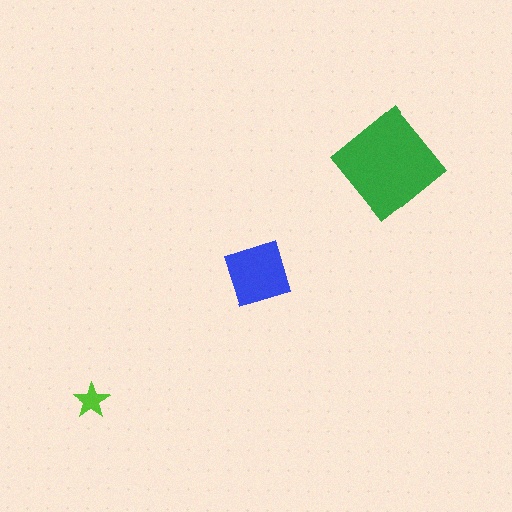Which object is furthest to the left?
The lime star is leftmost.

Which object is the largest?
The green diamond.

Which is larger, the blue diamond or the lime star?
The blue diamond.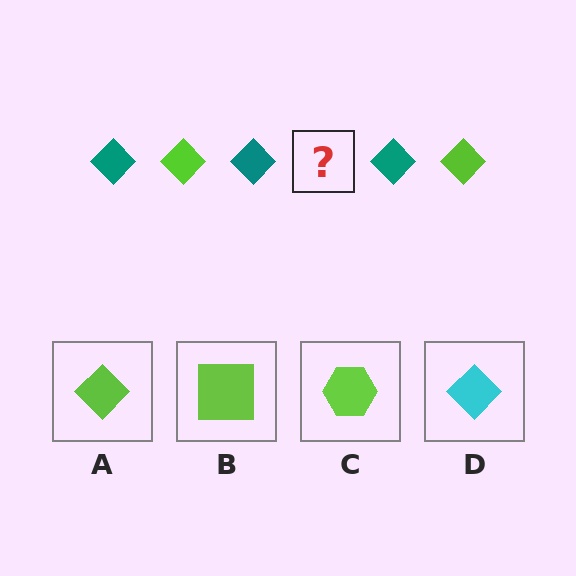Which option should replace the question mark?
Option A.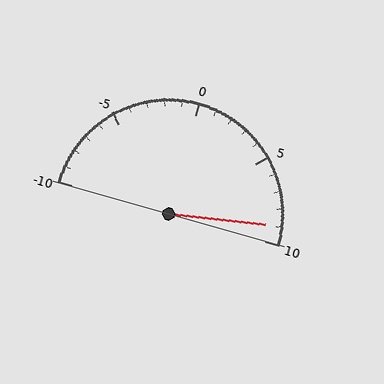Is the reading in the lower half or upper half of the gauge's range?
The reading is in the upper half of the range (-10 to 10).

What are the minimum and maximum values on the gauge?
The gauge ranges from -10 to 10.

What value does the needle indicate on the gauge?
The needle indicates approximately 9.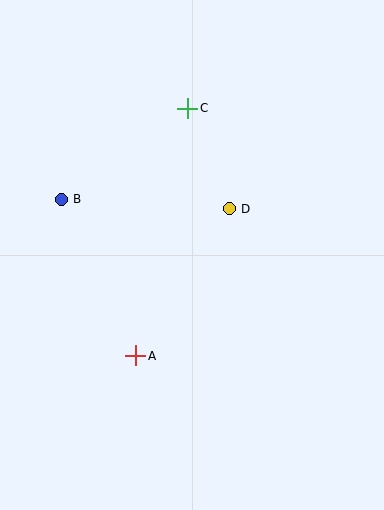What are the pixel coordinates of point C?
Point C is at (188, 108).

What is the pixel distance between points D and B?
The distance between D and B is 169 pixels.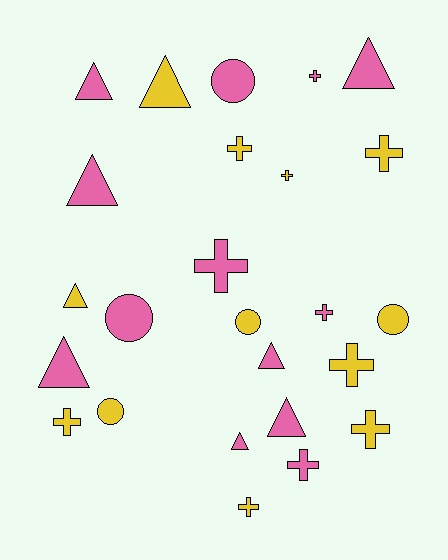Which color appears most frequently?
Pink, with 13 objects.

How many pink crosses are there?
There are 4 pink crosses.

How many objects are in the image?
There are 25 objects.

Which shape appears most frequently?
Cross, with 11 objects.